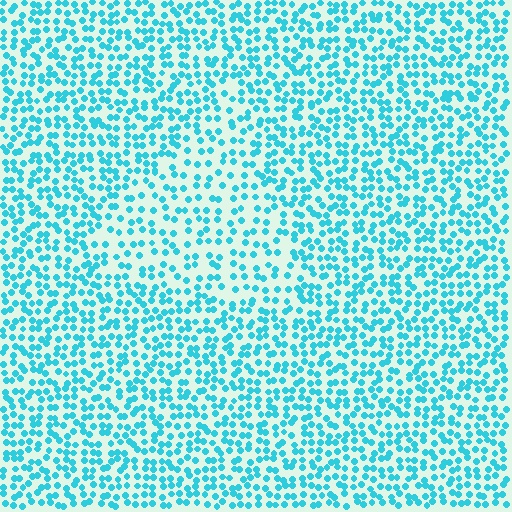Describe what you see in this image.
The image contains small cyan elements arranged at two different densities. A triangle-shaped region is visible where the elements are less densely packed than the surrounding area.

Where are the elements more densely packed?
The elements are more densely packed outside the triangle boundary.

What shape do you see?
I see a triangle.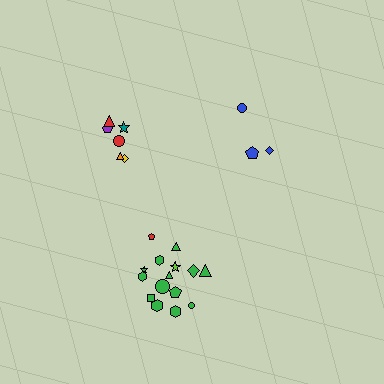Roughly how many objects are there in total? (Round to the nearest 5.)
Roughly 25 objects in total.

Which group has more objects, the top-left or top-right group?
The top-left group.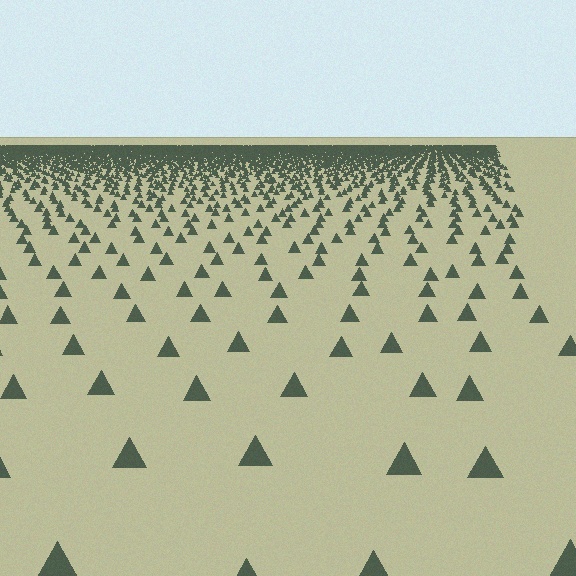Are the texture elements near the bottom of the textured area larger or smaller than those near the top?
Larger. Near the bottom, elements are closer to the viewer and appear at a bigger on-screen size.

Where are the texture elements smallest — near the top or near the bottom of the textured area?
Near the top.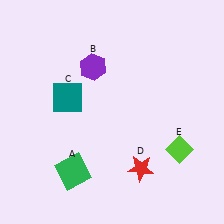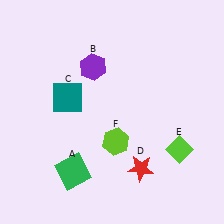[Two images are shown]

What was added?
A lime hexagon (F) was added in Image 2.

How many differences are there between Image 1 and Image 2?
There is 1 difference between the two images.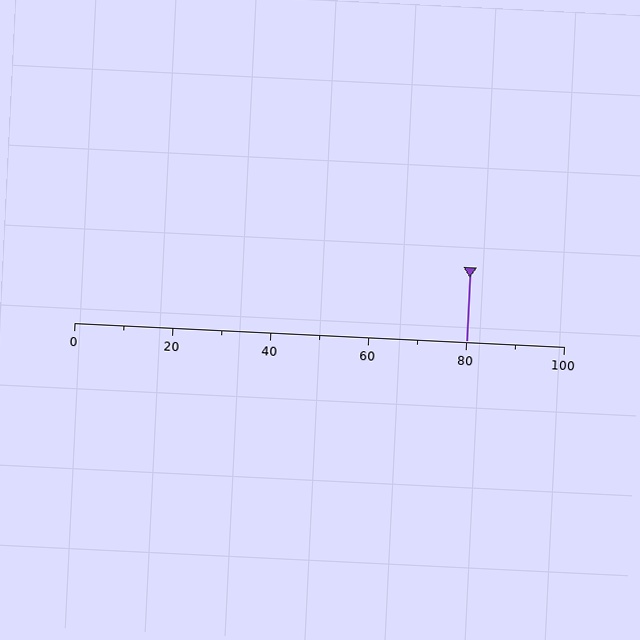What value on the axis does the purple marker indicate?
The marker indicates approximately 80.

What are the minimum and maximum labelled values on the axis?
The axis runs from 0 to 100.